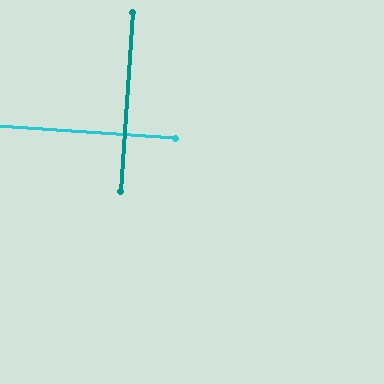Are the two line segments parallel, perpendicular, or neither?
Perpendicular — they meet at approximately 90°.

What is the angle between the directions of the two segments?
Approximately 90 degrees.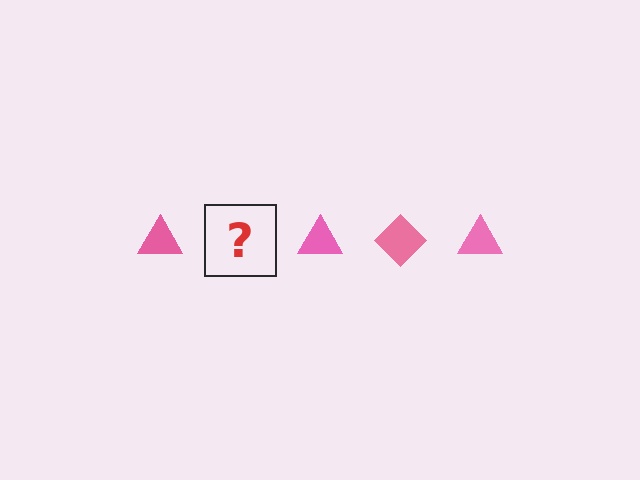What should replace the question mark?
The question mark should be replaced with a pink diamond.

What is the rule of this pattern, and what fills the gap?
The rule is that the pattern cycles through triangle, diamond shapes in pink. The gap should be filled with a pink diamond.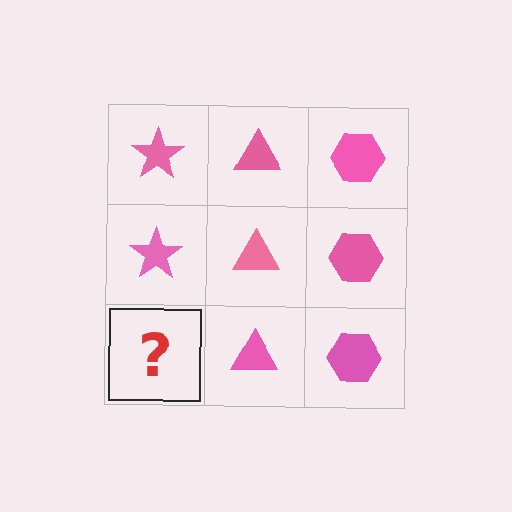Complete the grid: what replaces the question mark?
The question mark should be replaced with a pink star.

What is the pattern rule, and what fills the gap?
The rule is that each column has a consistent shape. The gap should be filled with a pink star.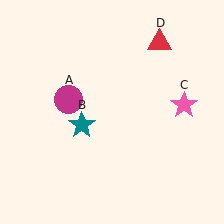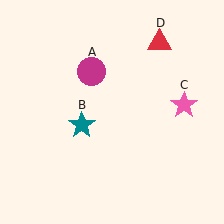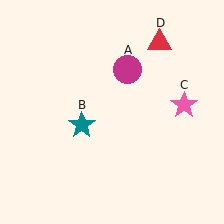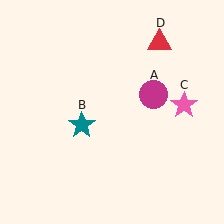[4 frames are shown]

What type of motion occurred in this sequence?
The magenta circle (object A) rotated clockwise around the center of the scene.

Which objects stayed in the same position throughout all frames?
Teal star (object B) and pink star (object C) and red triangle (object D) remained stationary.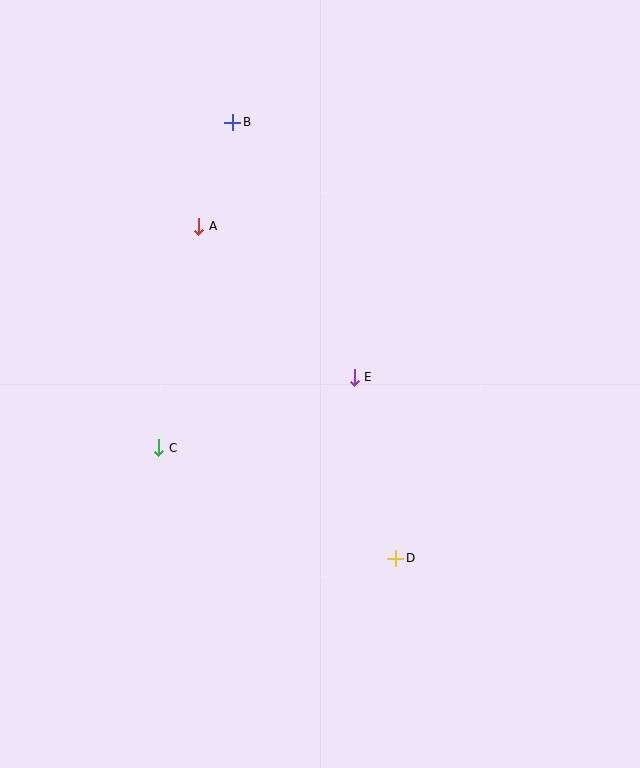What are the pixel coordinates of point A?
Point A is at (199, 226).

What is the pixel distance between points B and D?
The distance between B and D is 466 pixels.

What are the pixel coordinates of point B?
Point B is at (233, 122).